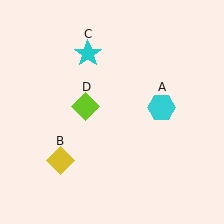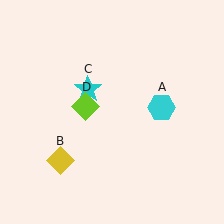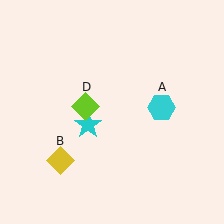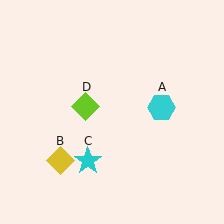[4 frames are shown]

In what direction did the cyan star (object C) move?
The cyan star (object C) moved down.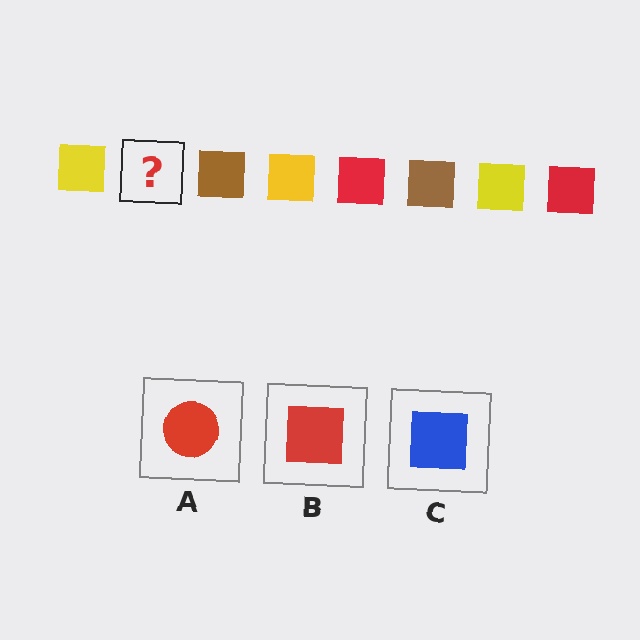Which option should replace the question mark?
Option B.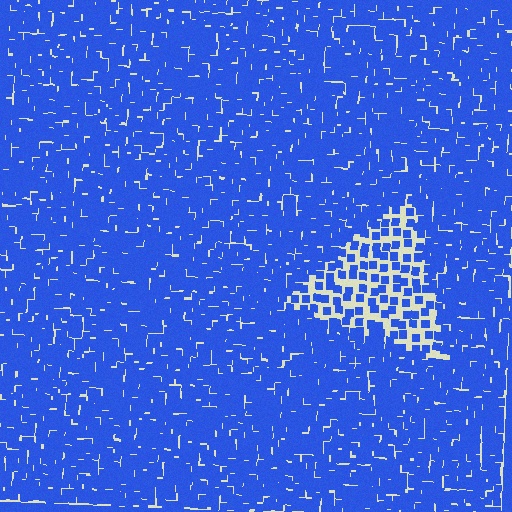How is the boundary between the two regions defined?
The boundary is defined by a change in element density (approximately 2.4x ratio). All elements are the same color, size, and shape.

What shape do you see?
I see a triangle.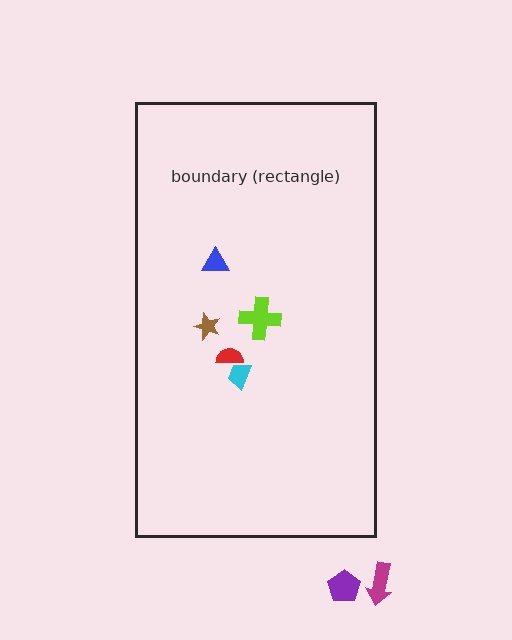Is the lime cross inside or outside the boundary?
Inside.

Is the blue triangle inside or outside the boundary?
Inside.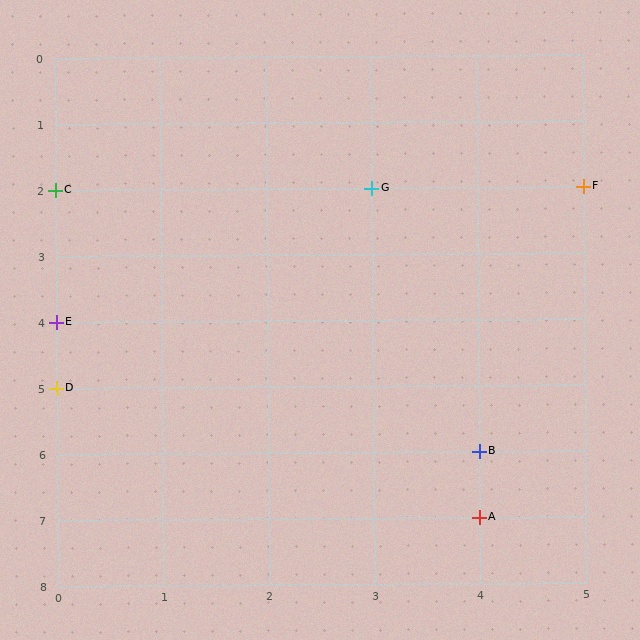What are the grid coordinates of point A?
Point A is at grid coordinates (4, 7).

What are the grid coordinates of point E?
Point E is at grid coordinates (0, 4).